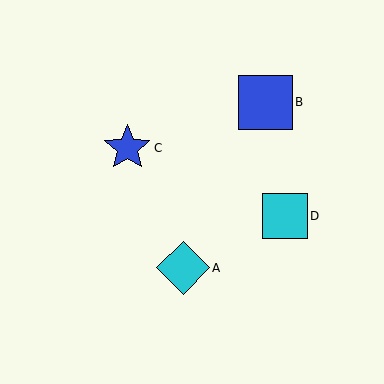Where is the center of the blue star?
The center of the blue star is at (127, 148).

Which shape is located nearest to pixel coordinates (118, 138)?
The blue star (labeled C) at (127, 148) is nearest to that location.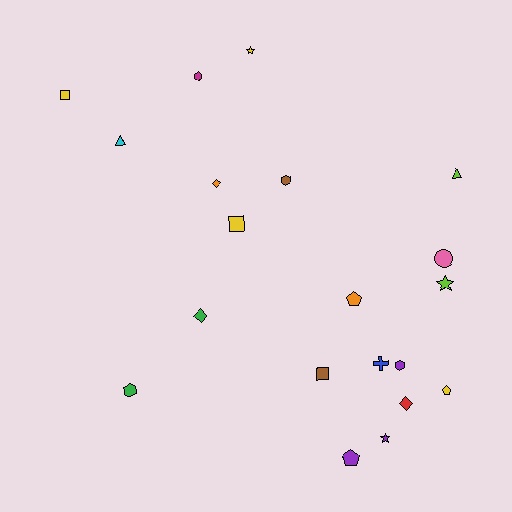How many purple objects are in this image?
There are 3 purple objects.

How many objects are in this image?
There are 20 objects.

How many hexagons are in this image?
There are 4 hexagons.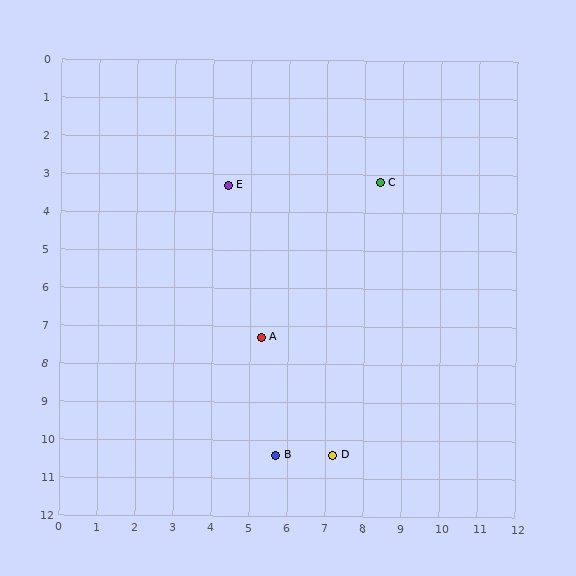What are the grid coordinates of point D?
Point D is at approximately (7.2, 10.4).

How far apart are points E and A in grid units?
Points E and A are about 4.1 grid units apart.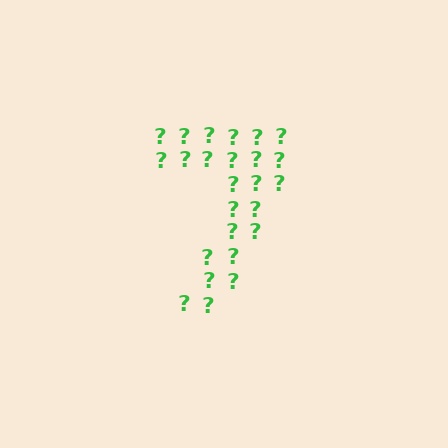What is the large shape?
The large shape is the digit 7.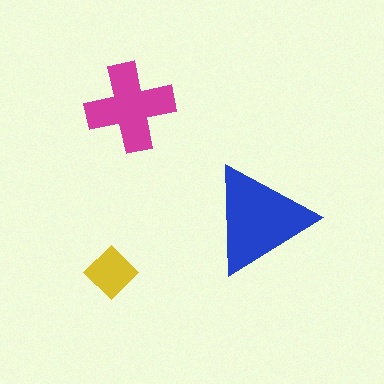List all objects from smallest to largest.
The yellow diamond, the magenta cross, the blue triangle.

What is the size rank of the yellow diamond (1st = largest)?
3rd.